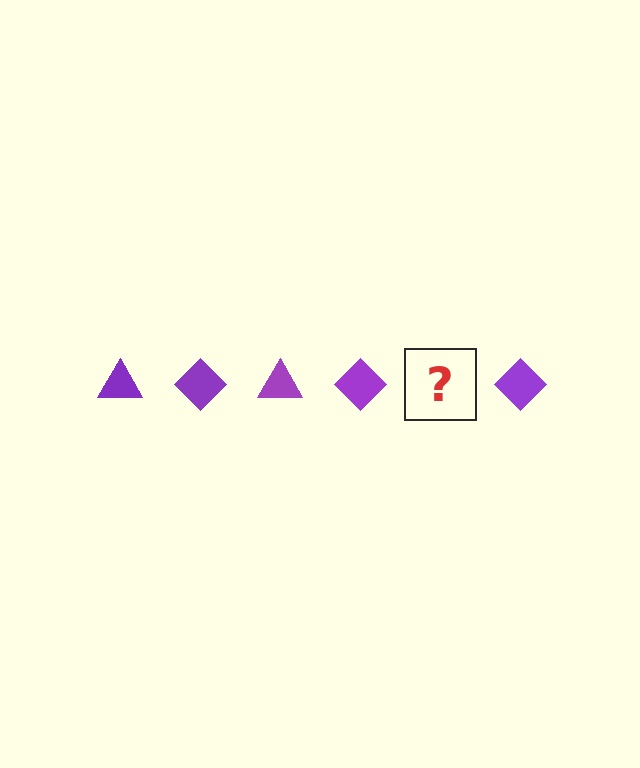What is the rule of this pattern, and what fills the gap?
The rule is that the pattern cycles through triangle, diamond shapes in purple. The gap should be filled with a purple triangle.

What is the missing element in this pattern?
The missing element is a purple triangle.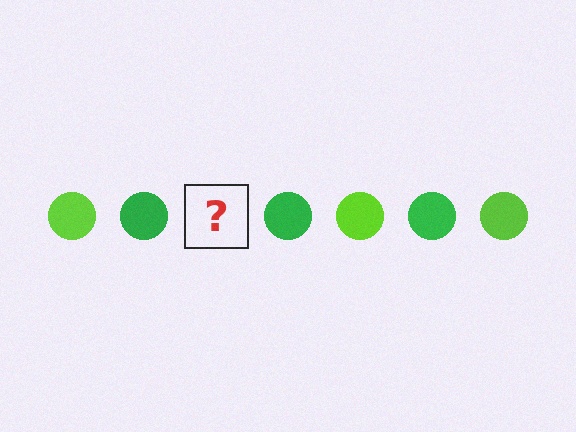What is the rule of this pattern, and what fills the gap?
The rule is that the pattern cycles through lime, green circles. The gap should be filled with a lime circle.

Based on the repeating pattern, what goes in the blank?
The blank should be a lime circle.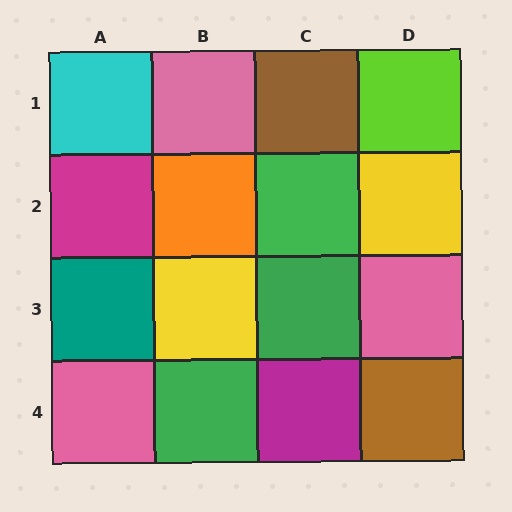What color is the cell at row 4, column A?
Pink.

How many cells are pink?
3 cells are pink.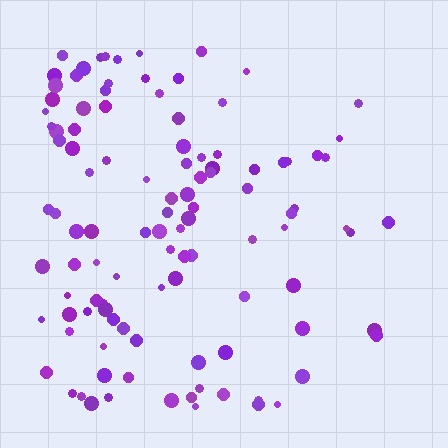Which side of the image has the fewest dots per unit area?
The right.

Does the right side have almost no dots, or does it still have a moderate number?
Still a moderate number, just noticeably fewer than the left.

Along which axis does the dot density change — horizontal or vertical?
Horizontal.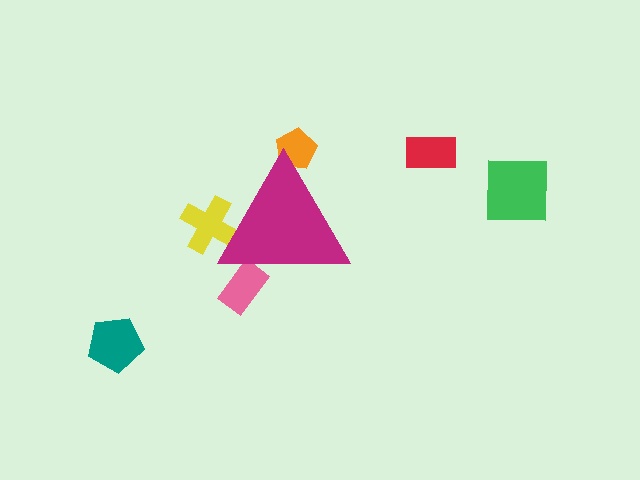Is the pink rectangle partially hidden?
Yes, the pink rectangle is partially hidden behind the magenta triangle.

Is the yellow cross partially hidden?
Yes, the yellow cross is partially hidden behind the magenta triangle.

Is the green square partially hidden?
No, the green square is fully visible.